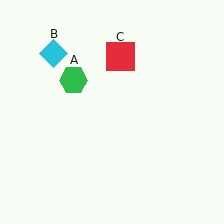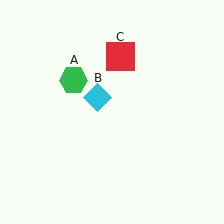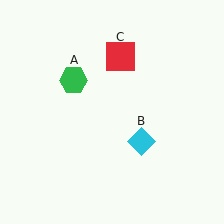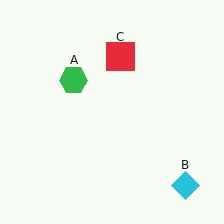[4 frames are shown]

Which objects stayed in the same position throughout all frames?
Green hexagon (object A) and red square (object C) remained stationary.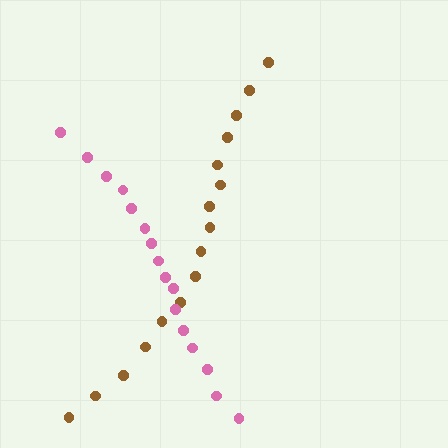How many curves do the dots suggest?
There are 2 distinct paths.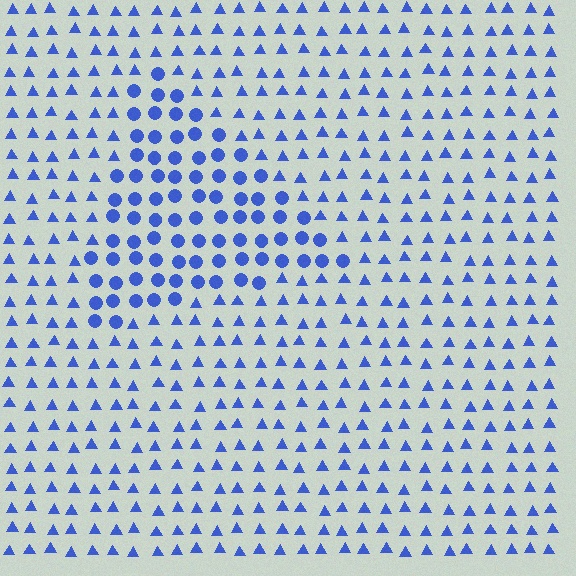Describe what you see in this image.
The image is filled with small blue elements arranged in a uniform grid. A triangle-shaped region contains circles, while the surrounding area contains triangles. The boundary is defined purely by the change in element shape.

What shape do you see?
I see a triangle.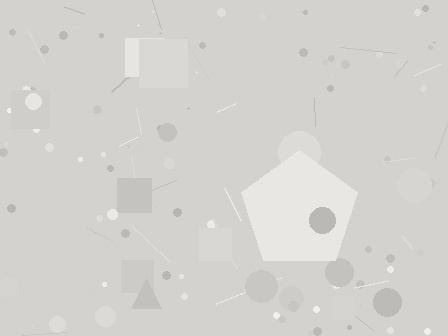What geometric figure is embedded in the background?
A pentagon is embedded in the background.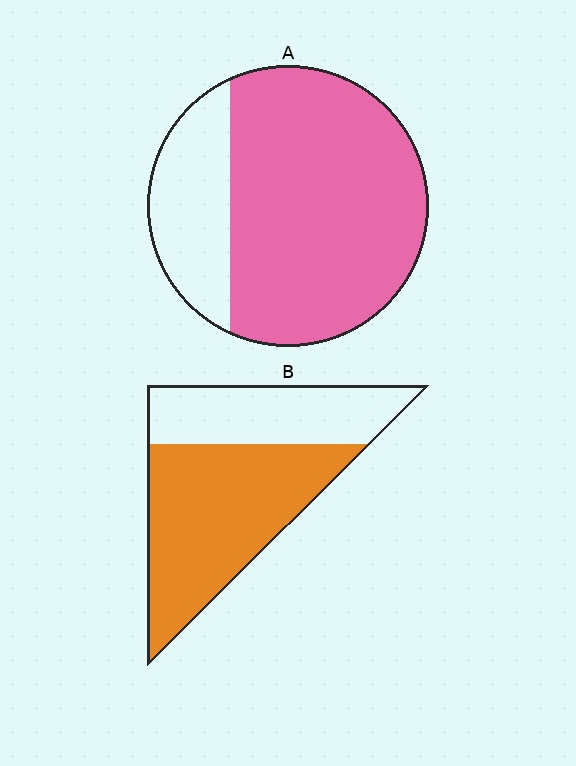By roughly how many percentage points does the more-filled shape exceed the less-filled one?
By roughly 15 percentage points (A over B).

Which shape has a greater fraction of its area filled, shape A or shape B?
Shape A.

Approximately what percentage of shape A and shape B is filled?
A is approximately 75% and B is approximately 60%.